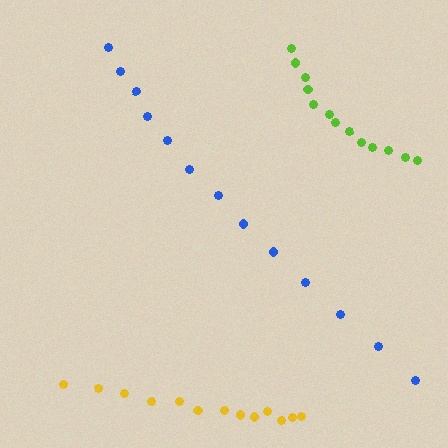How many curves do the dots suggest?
There are 3 distinct paths.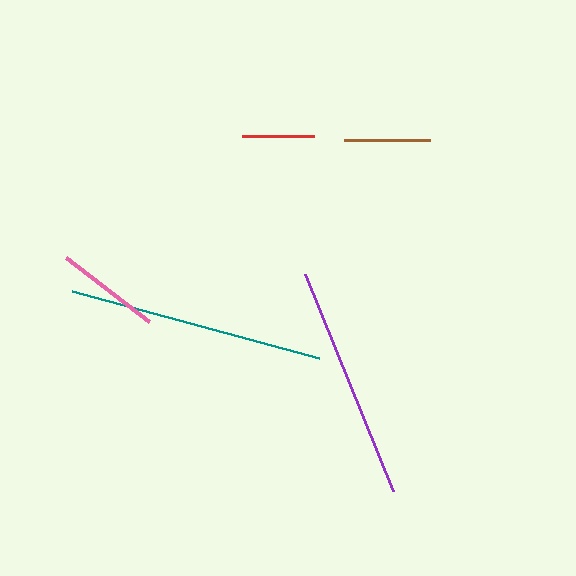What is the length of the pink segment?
The pink segment is approximately 105 pixels long.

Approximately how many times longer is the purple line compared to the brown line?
The purple line is approximately 2.7 times the length of the brown line.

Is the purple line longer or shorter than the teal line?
The teal line is longer than the purple line.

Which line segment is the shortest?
The red line is the shortest at approximately 72 pixels.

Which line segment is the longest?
The teal line is the longest at approximately 257 pixels.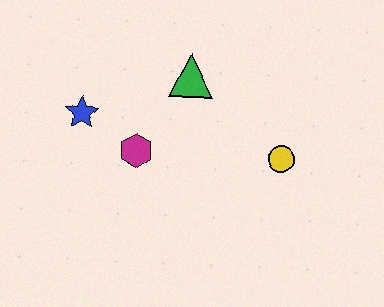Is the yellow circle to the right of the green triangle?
Yes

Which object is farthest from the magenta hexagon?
The yellow circle is farthest from the magenta hexagon.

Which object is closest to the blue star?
The magenta hexagon is closest to the blue star.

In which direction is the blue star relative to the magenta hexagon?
The blue star is to the left of the magenta hexagon.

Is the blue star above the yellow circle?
Yes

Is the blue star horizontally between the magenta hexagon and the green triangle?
No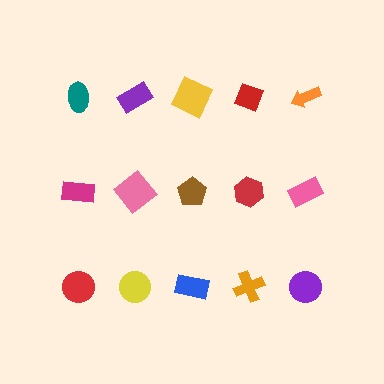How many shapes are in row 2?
5 shapes.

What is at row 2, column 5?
A pink rectangle.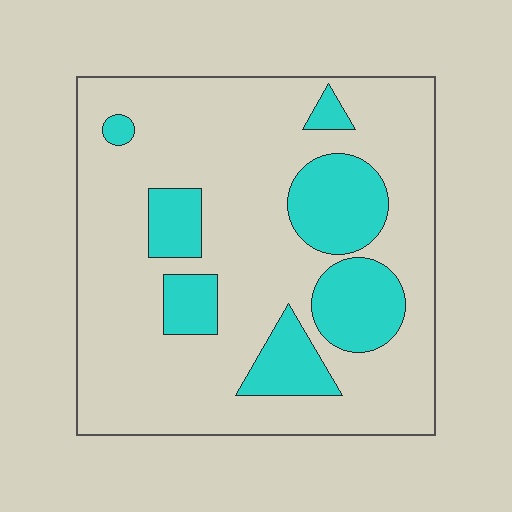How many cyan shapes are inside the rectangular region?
7.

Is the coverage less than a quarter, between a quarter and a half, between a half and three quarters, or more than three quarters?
Less than a quarter.